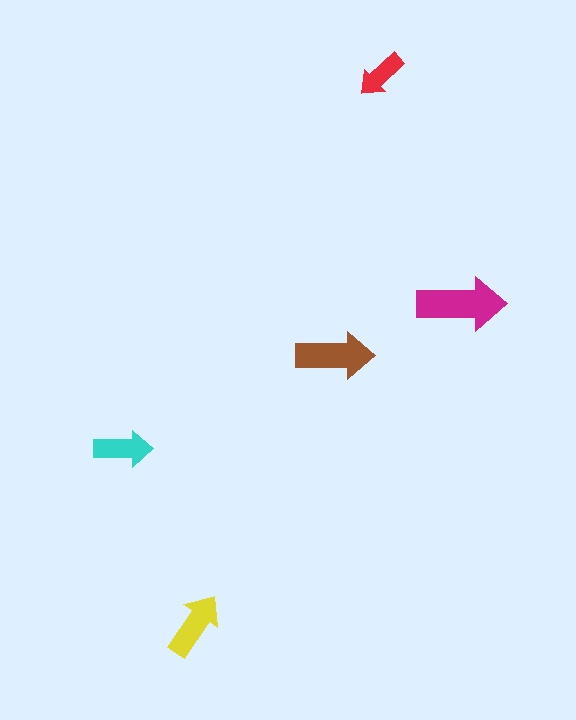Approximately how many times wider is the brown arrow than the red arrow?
About 1.5 times wider.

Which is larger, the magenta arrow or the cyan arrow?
The magenta one.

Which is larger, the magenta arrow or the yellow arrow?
The magenta one.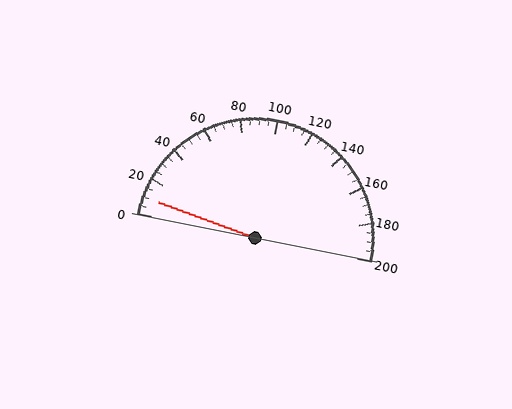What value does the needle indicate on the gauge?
The needle indicates approximately 10.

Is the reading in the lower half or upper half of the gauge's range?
The reading is in the lower half of the range (0 to 200).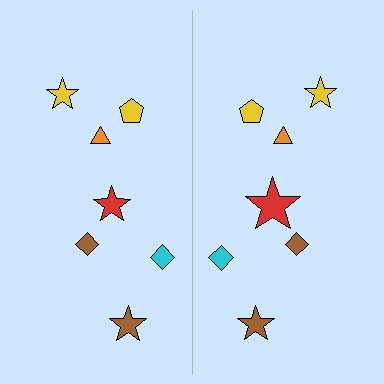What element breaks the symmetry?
The red star on the right side has a different size than its mirror counterpart.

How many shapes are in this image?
There are 14 shapes in this image.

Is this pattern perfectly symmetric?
No, the pattern is not perfectly symmetric. The red star on the right side has a different size than its mirror counterpart.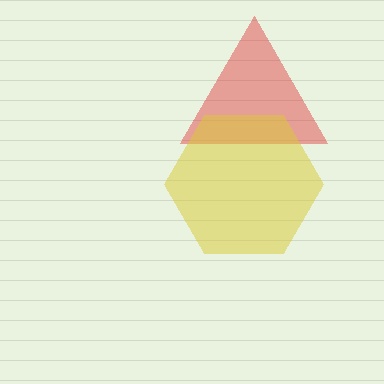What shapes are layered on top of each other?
The layered shapes are: a red triangle, a yellow hexagon.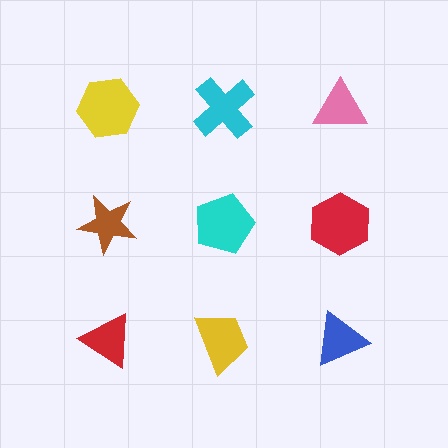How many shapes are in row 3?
3 shapes.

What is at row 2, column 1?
A brown star.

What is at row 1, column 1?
A yellow hexagon.